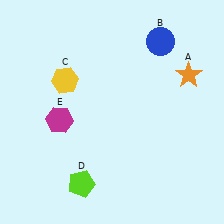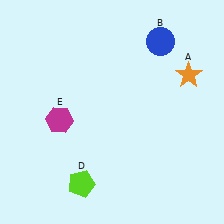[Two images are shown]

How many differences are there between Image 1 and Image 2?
There is 1 difference between the two images.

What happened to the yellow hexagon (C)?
The yellow hexagon (C) was removed in Image 2. It was in the top-left area of Image 1.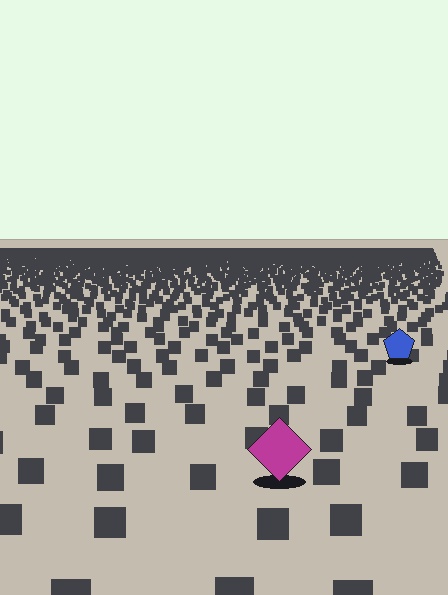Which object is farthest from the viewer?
The blue pentagon is farthest from the viewer. It appears smaller and the ground texture around it is denser.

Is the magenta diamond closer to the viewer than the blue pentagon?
Yes. The magenta diamond is closer — you can tell from the texture gradient: the ground texture is coarser near it.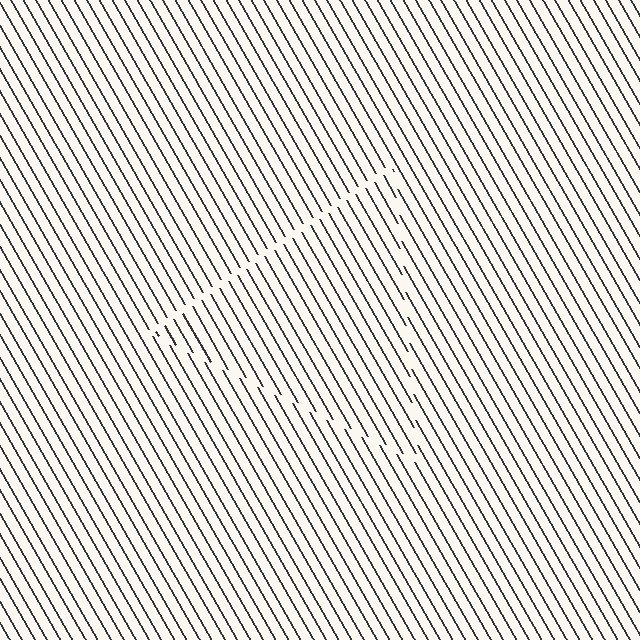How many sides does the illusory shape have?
3 sides — the line-ends trace a triangle.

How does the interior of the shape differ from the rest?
The interior of the shape contains the same grating, shifted by half a period — the contour is defined by the phase discontinuity where line-ends from the inner and outer gratings abut.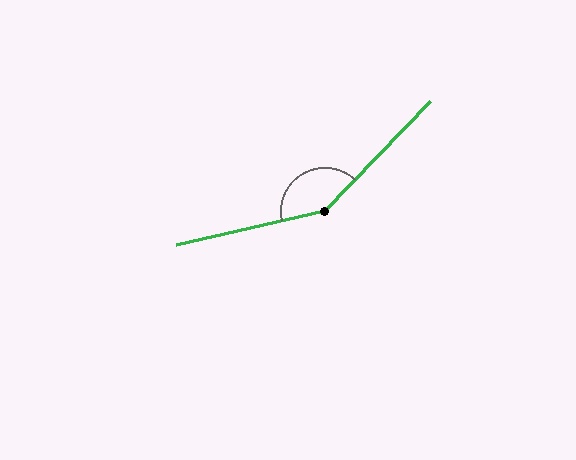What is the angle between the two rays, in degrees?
Approximately 147 degrees.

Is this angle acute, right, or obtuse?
It is obtuse.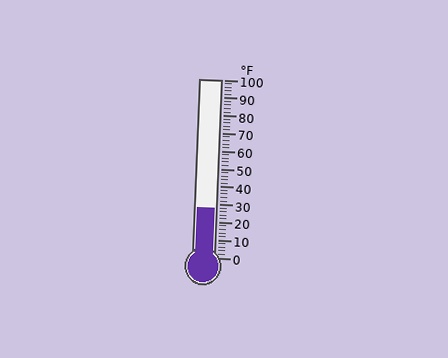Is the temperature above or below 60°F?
The temperature is below 60°F.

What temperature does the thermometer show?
The thermometer shows approximately 28°F.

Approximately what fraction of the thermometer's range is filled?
The thermometer is filled to approximately 30% of its range.